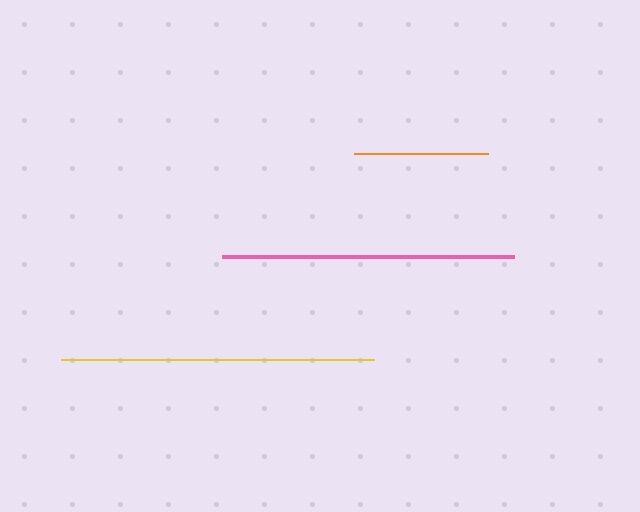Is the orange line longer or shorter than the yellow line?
The yellow line is longer than the orange line.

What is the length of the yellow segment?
The yellow segment is approximately 313 pixels long.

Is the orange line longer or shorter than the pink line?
The pink line is longer than the orange line.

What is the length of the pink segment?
The pink segment is approximately 292 pixels long.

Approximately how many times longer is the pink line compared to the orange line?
The pink line is approximately 2.2 times the length of the orange line.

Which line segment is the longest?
The yellow line is the longest at approximately 313 pixels.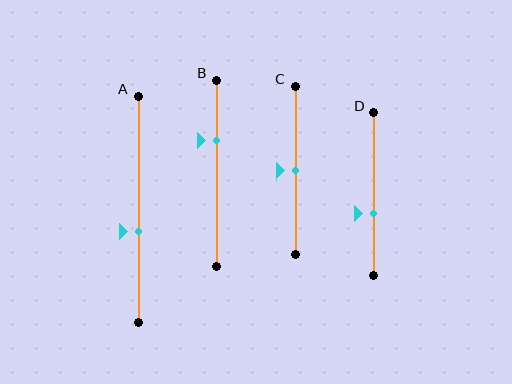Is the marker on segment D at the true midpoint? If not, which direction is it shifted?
No, the marker on segment D is shifted downward by about 12% of the segment length.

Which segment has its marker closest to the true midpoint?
Segment C has its marker closest to the true midpoint.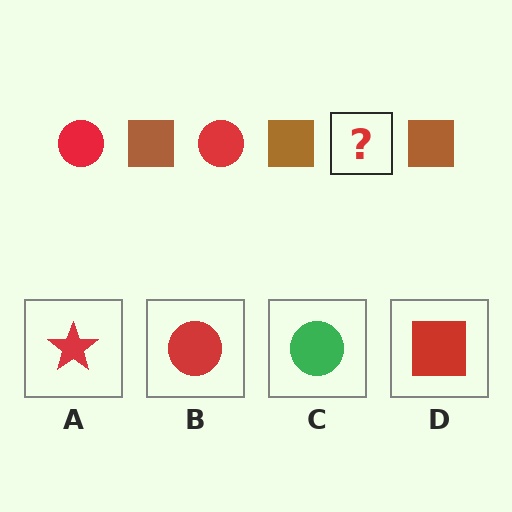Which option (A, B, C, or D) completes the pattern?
B.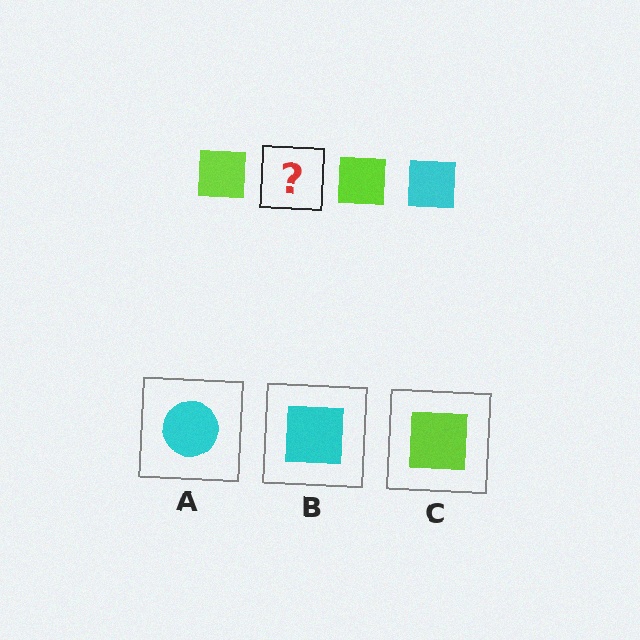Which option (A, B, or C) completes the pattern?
B.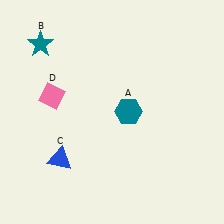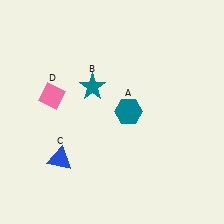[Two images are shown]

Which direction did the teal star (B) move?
The teal star (B) moved right.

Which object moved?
The teal star (B) moved right.